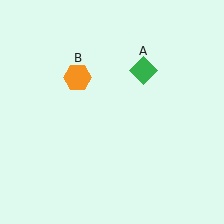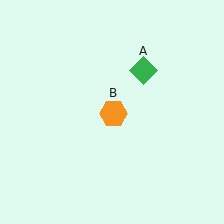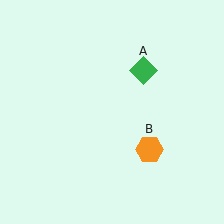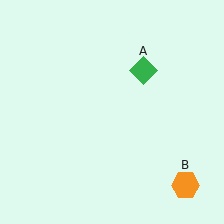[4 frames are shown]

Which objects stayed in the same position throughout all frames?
Green diamond (object A) remained stationary.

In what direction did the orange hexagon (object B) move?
The orange hexagon (object B) moved down and to the right.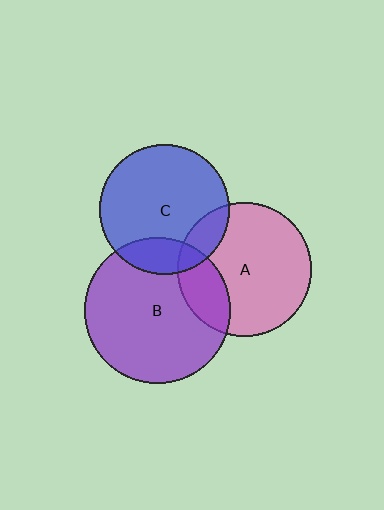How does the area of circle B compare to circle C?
Approximately 1.2 times.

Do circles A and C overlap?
Yes.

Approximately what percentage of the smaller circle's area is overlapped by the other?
Approximately 15%.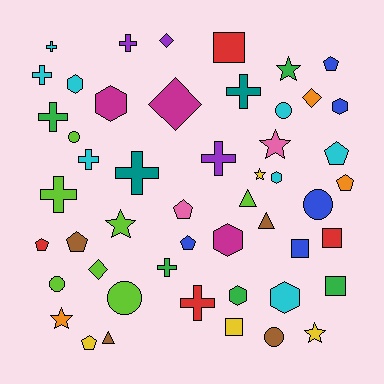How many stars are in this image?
There are 6 stars.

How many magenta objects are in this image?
There are 3 magenta objects.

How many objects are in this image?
There are 50 objects.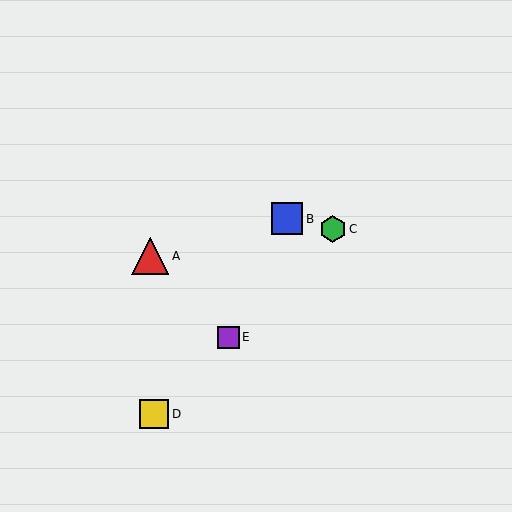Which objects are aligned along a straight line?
Objects C, D, E are aligned along a straight line.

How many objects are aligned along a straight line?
3 objects (C, D, E) are aligned along a straight line.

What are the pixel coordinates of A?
Object A is at (150, 256).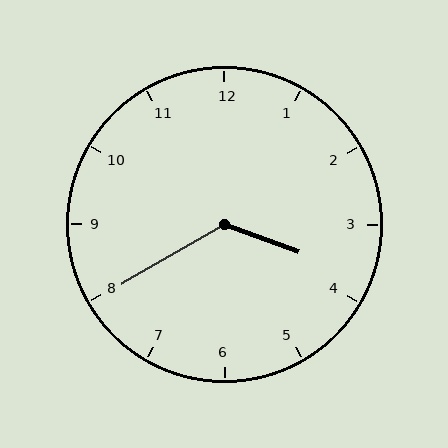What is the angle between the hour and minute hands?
Approximately 130 degrees.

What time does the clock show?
3:40.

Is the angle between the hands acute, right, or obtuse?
It is obtuse.